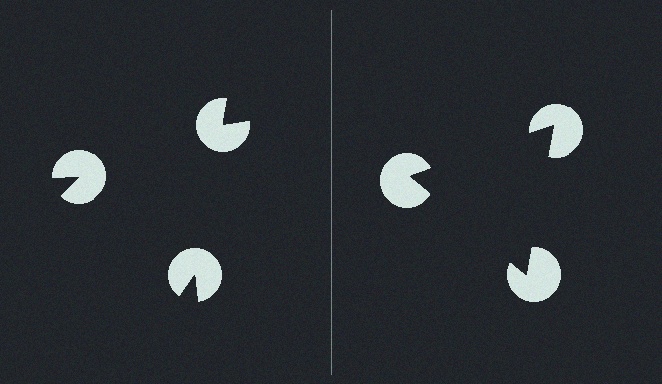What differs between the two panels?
The pac-man discs are positioned identically on both sides; only the wedge orientations differ. On the right they align to a triangle; on the left they are misaligned.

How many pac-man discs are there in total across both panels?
6 — 3 on each side.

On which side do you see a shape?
An illusory triangle appears on the right side. On the left side the wedge cuts are rotated, so no coherent shape forms.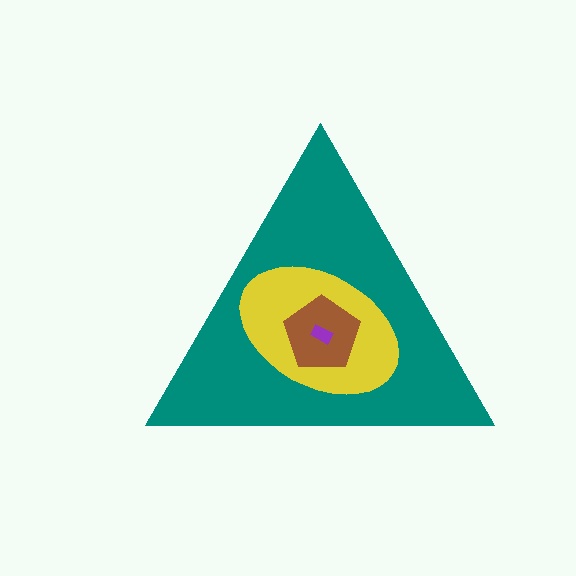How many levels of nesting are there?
4.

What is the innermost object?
The purple rectangle.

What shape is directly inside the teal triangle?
The yellow ellipse.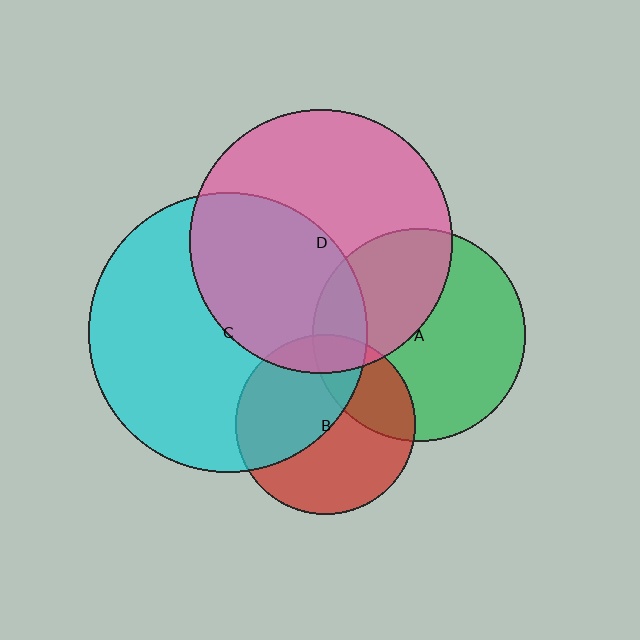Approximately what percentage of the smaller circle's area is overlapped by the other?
Approximately 45%.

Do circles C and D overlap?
Yes.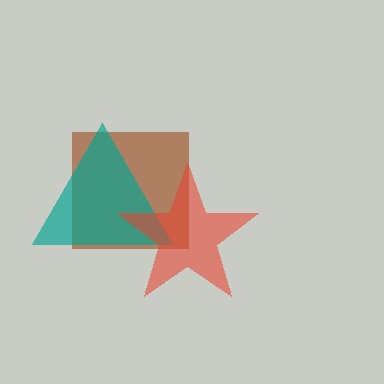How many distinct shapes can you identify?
There are 3 distinct shapes: a brown square, a teal triangle, a red star.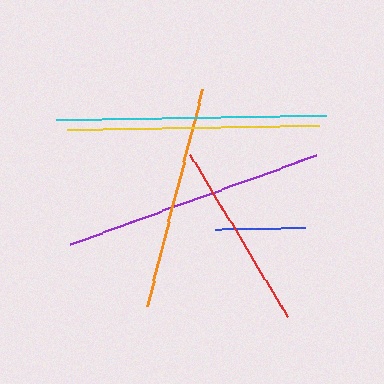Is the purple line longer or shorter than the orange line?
The purple line is longer than the orange line.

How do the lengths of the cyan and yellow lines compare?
The cyan and yellow lines are approximately the same length.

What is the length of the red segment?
The red segment is approximately 189 pixels long.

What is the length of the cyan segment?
The cyan segment is approximately 270 pixels long.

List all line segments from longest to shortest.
From longest to shortest: cyan, purple, yellow, orange, red, blue.